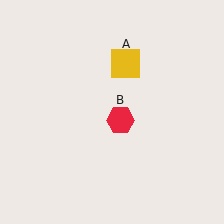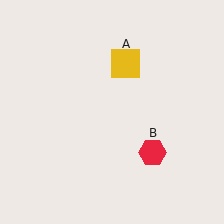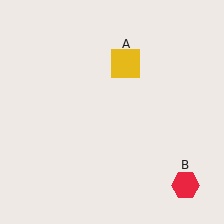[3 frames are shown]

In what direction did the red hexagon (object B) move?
The red hexagon (object B) moved down and to the right.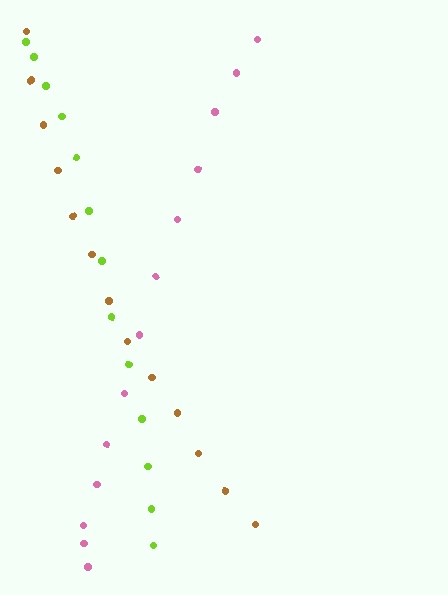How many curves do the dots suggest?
There are 3 distinct paths.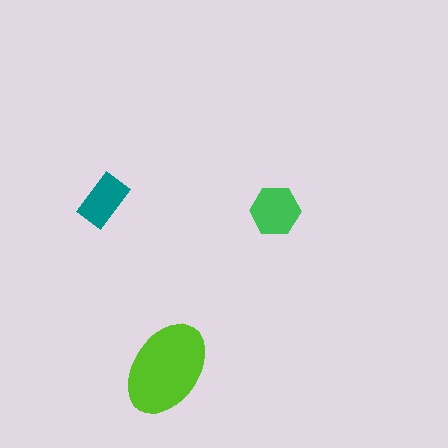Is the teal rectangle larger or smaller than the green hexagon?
Smaller.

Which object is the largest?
The lime ellipse.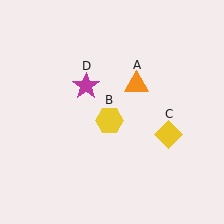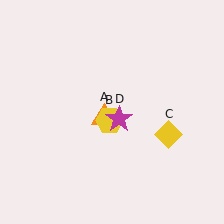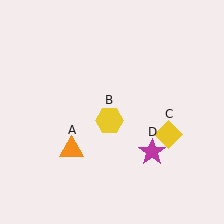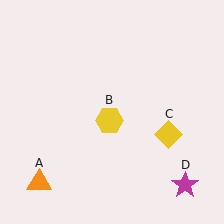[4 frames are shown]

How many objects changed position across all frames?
2 objects changed position: orange triangle (object A), magenta star (object D).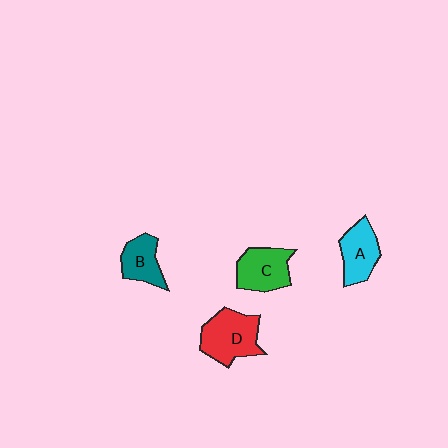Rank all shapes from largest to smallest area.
From largest to smallest: D (red), C (green), A (cyan), B (teal).